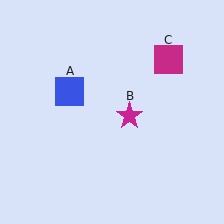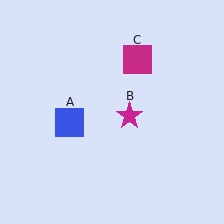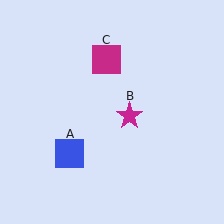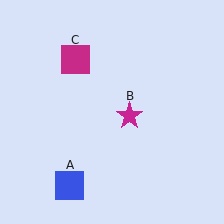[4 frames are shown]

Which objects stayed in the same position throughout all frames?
Magenta star (object B) remained stationary.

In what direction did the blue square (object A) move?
The blue square (object A) moved down.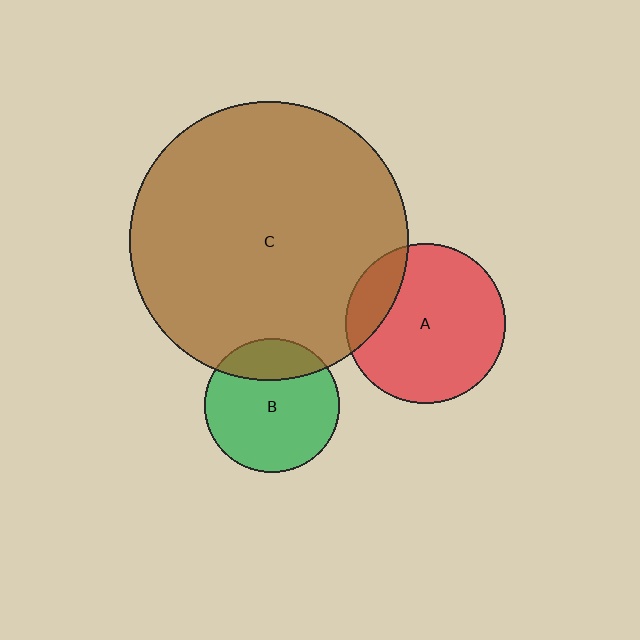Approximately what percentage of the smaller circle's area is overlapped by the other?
Approximately 25%.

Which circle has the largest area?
Circle C (brown).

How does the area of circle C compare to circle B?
Approximately 4.3 times.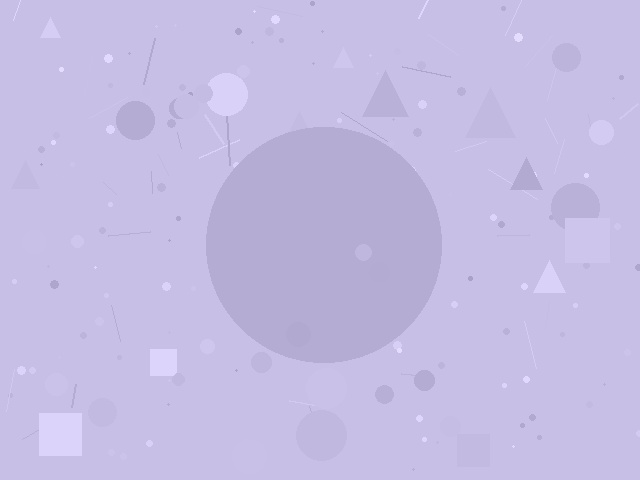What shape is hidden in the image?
A circle is hidden in the image.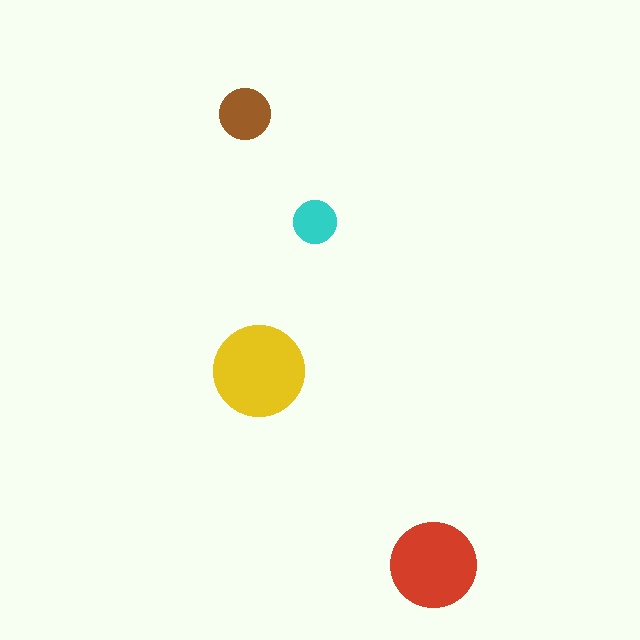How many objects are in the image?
There are 4 objects in the image.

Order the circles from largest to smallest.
the yellow one, the red one, the brown one, the cyan one.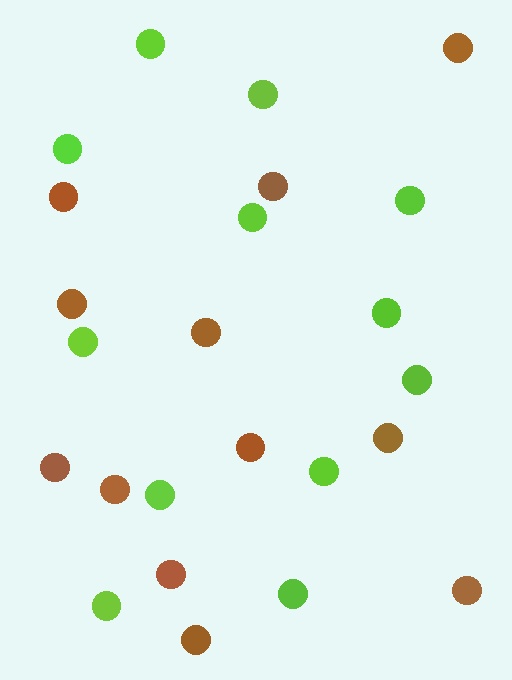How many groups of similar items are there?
There are 2 groups: one group of brown circles (12) and one group of lime circles (12).